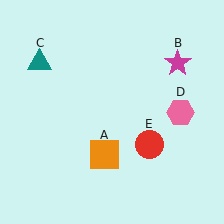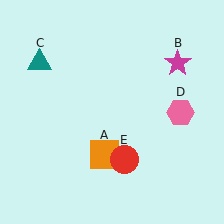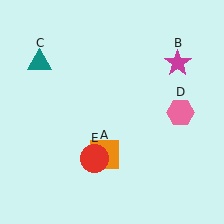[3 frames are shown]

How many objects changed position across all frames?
1 object changed position: red circle (object E).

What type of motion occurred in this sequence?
The red circle (object E) rotated clockwise around the center of the scene.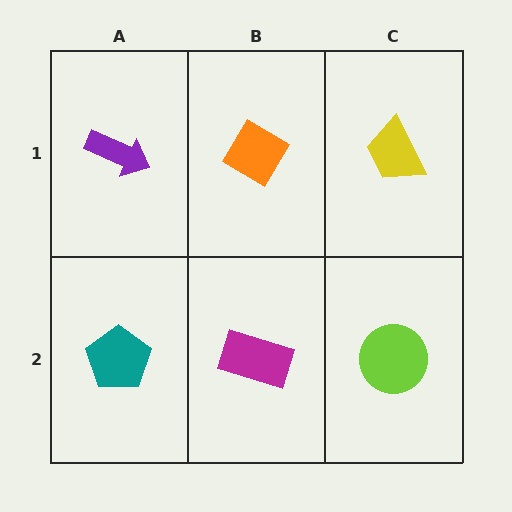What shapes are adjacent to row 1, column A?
A teal pentagon (row 2, column A), an orange diamond (row 1, column B).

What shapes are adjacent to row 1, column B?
A magenta rectangle (row 2, column B), a purple arrow (row 1, column A), a yellow trapezoid (row 1, column C).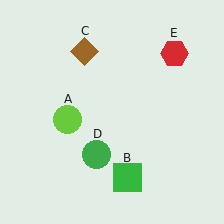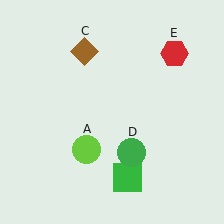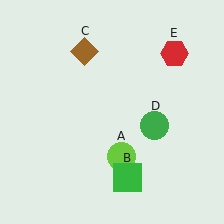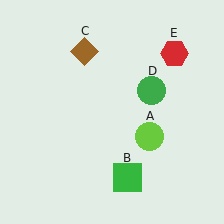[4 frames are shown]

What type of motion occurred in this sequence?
The lime circle (object A), green circle (object D) rotated counterclockwise around the center of the scene.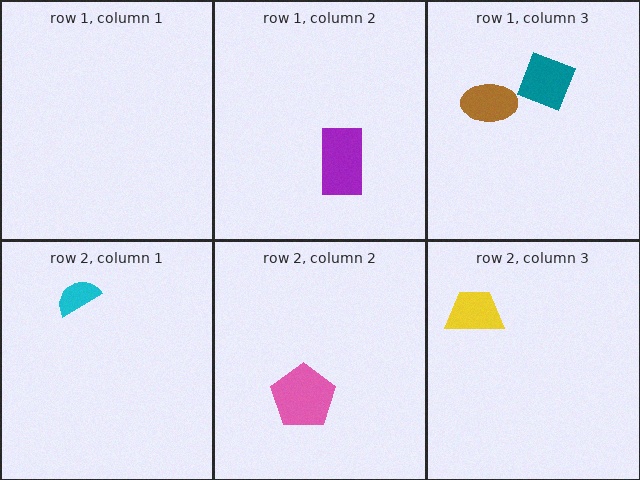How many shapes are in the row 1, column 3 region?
2.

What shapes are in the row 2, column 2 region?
The pink pentagon.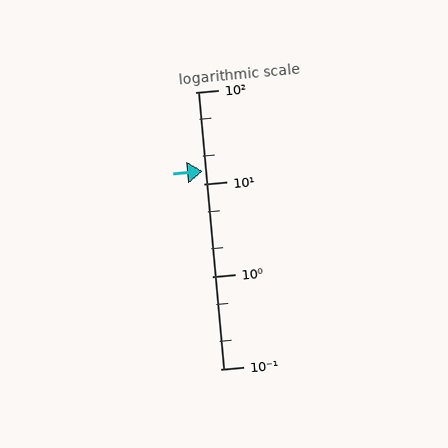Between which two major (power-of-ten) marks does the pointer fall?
The pointer is between 10 and 100.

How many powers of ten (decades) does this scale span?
The scale spans 3 decades, from 0.1 to 100.